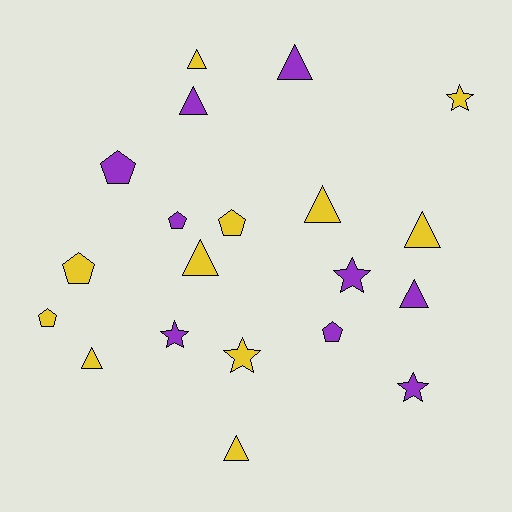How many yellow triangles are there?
There are 6 yellow triangles.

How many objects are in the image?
There are 20 objects.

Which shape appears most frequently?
Triangle, with 9 objects.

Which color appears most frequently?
Yellow, with 11 objects.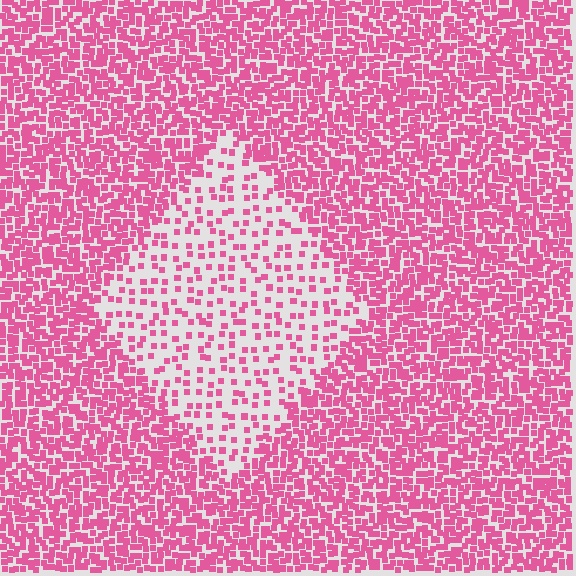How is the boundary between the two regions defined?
The boundary is defined by a change in element density (approximately 2.8x ratio). All elements are the same color, size, and shape.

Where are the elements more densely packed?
The elements are more densely packed outside the diamond boundary.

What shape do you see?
I see a diamond.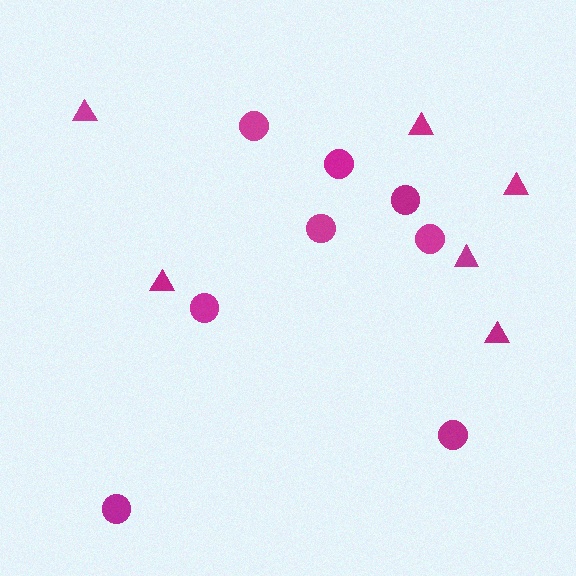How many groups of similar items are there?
There are 2 groups: one group of circles (8) and one group of triangles (6).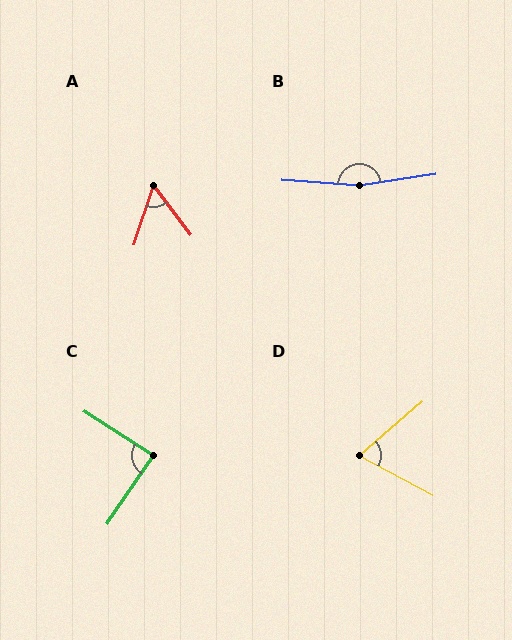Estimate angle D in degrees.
Approximately 69 degrees.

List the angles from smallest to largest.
A (55°), D (69°), C (88°), B (167°).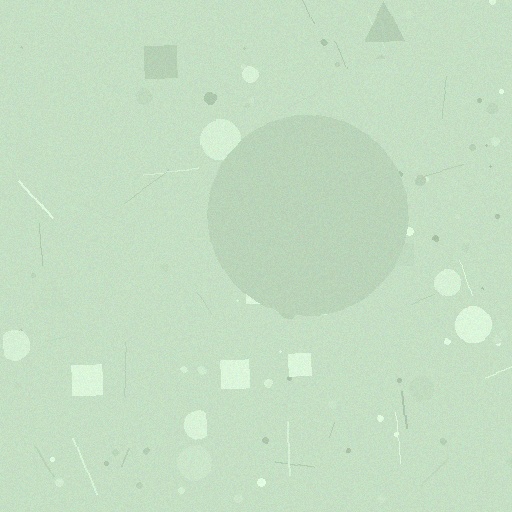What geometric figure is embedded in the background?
A circle is embedded in the background.